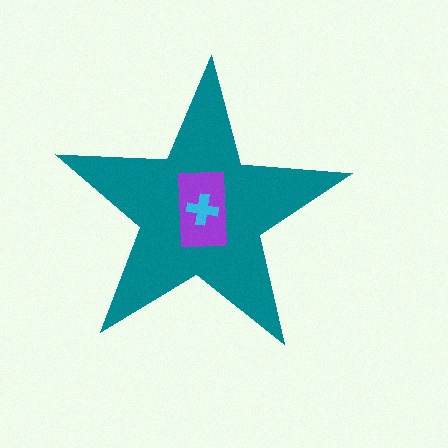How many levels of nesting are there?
3.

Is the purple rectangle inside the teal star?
Yes.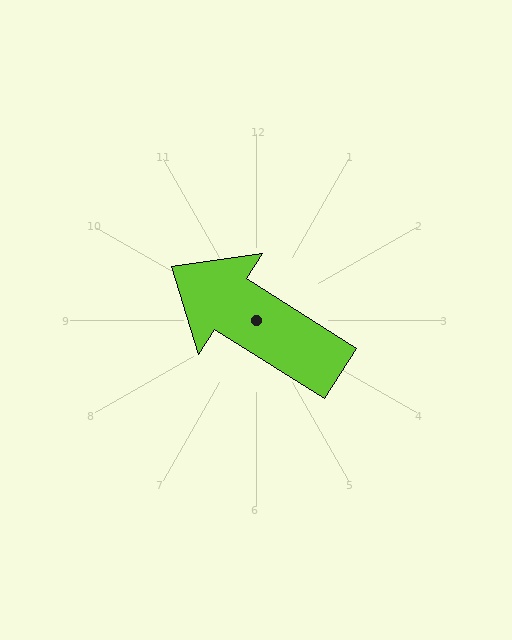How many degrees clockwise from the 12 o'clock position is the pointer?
Approximately 302 degrees.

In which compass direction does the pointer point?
Northwest.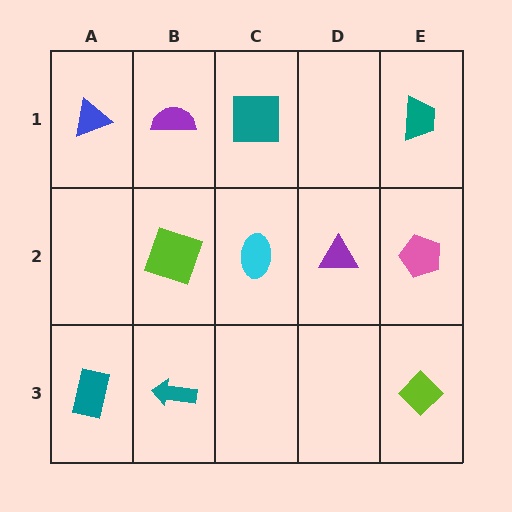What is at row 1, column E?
A teal trapezoid.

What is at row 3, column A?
A teal rectangle.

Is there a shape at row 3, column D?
No, that cell is empty.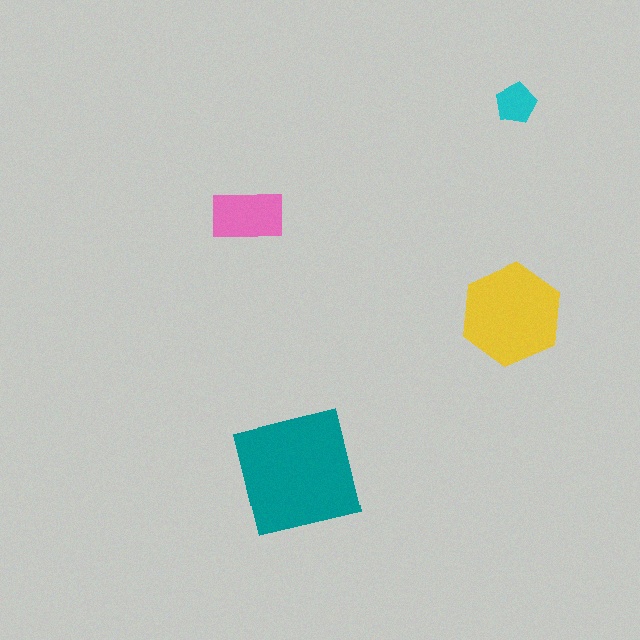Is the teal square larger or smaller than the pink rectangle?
Larger.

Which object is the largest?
The teal square.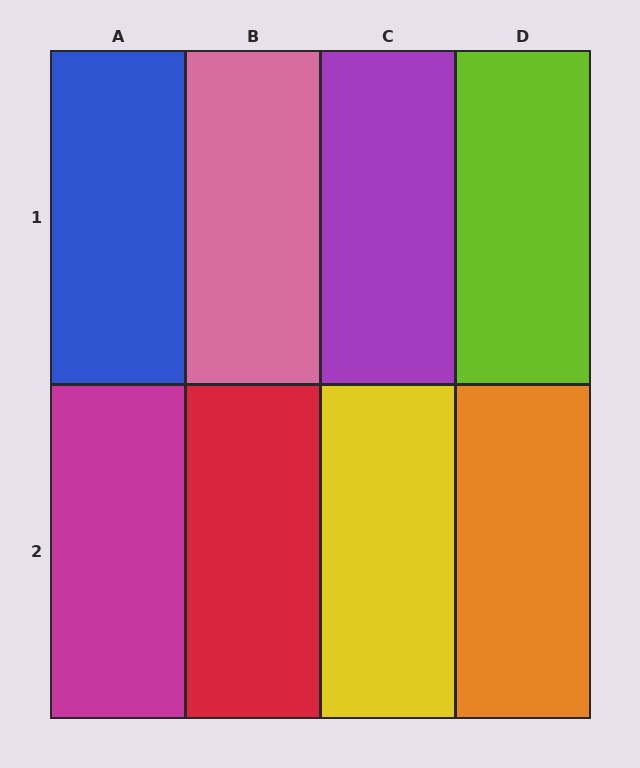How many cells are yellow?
1 cell is yellow.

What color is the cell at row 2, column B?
Red.